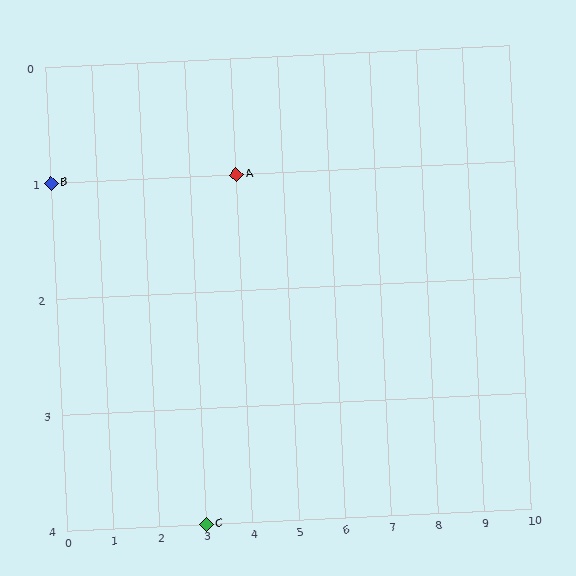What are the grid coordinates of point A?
Point A is at grid coordinates (4, 1).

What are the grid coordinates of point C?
Point C is at grid coordinates (3, 4).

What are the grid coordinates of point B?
Point B is at grid coordinates (0, 1).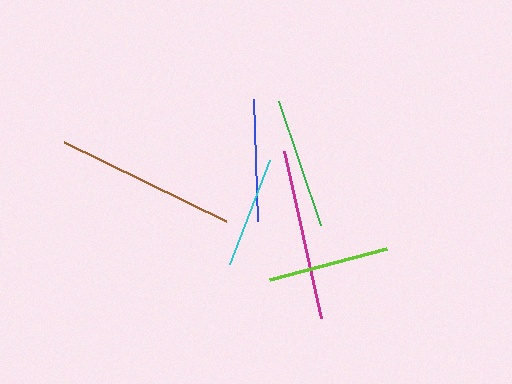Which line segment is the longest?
The brown line is the longest at approximately 181 pixels.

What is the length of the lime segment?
The lime segment is approximately 120 pixels long.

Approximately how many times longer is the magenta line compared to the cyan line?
The magenta line is approximately 1.5 times the length of the cyan line.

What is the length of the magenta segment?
The magenta segment is approximately 172 pixels long.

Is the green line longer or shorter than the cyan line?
The green line is longer than the cyan line.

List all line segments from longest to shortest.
From longest to shortest: brown, magenta, green, blue, lime, cyan.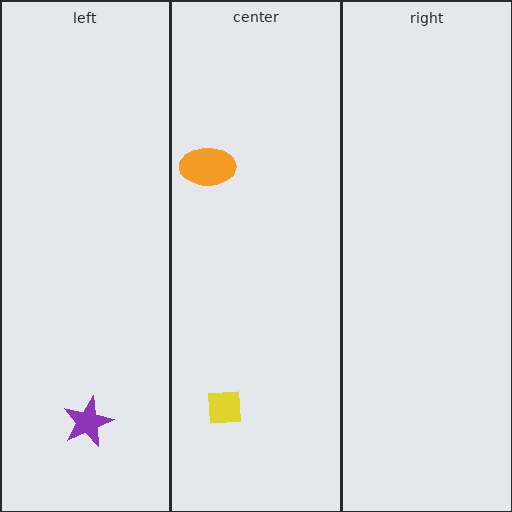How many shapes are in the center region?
2.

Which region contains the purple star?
The left region.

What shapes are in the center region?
The yellow square, the orange ellipse.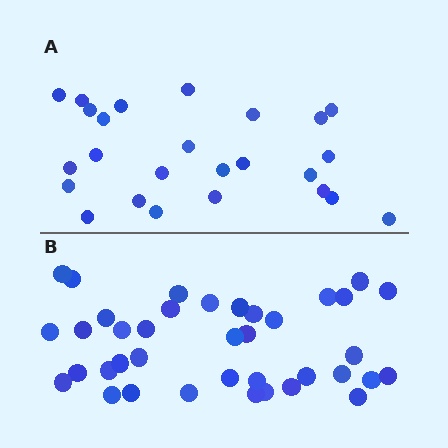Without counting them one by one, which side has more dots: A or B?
Region B (the bottom region) has more dots.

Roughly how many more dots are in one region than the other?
Region B has approximately 15 more dots than region A.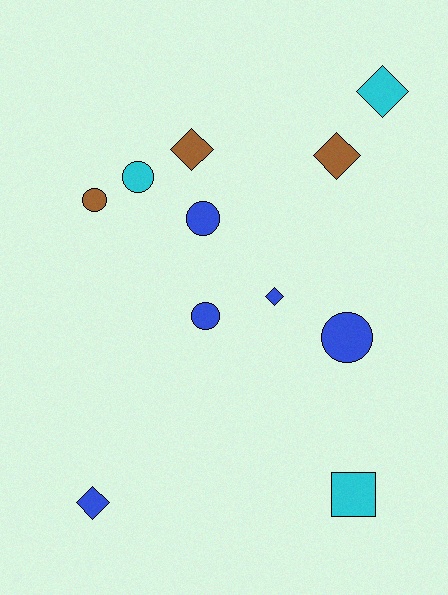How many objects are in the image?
There are 11 objects.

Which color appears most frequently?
Blue, with 5 objects.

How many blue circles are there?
There are 3 blue circles.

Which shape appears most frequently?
Diamond, with 5 objects.